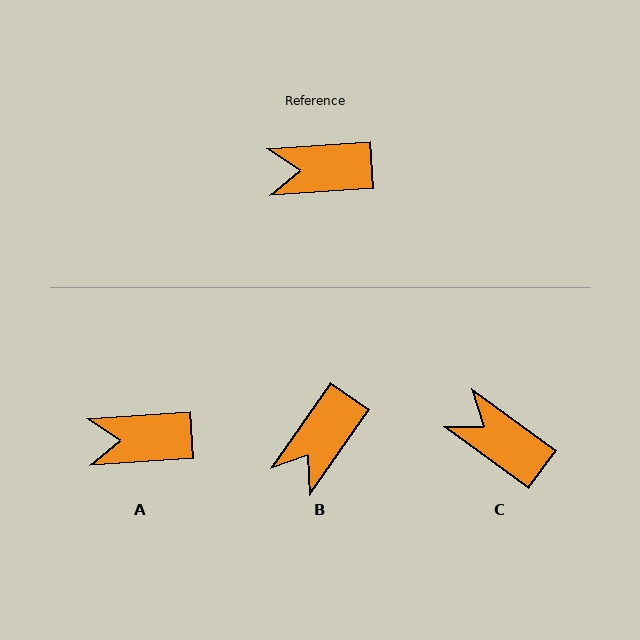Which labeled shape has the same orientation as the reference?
A.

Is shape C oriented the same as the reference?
No, it is off by about 40 degrees.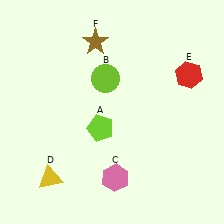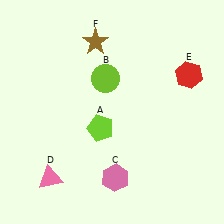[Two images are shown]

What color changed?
The triangle (D) changed from yellow in Image 1 to pink in Image 2.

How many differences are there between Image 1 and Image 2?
There is 1 difference between the two images.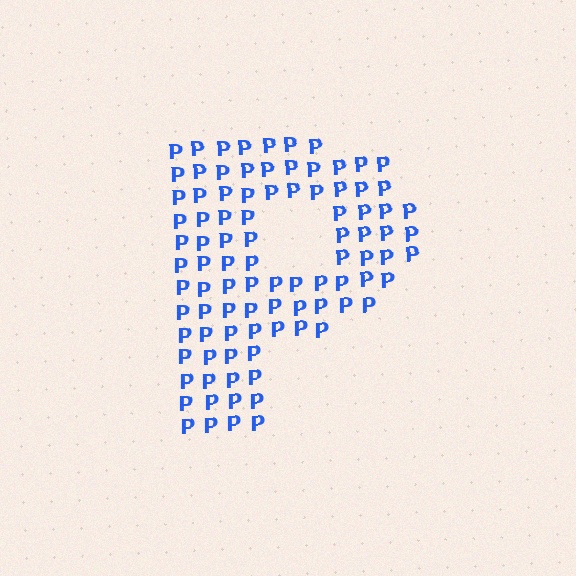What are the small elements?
The small elements are letter P's.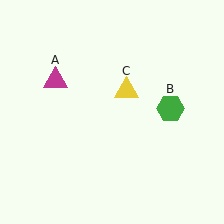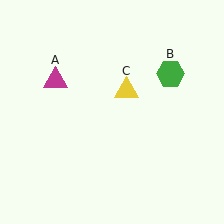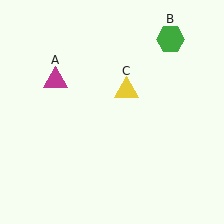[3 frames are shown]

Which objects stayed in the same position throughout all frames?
Magenta triangle (object A) and yellow triangle (object C) remained stationary.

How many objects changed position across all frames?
1 object changed position: green hexagon (object B).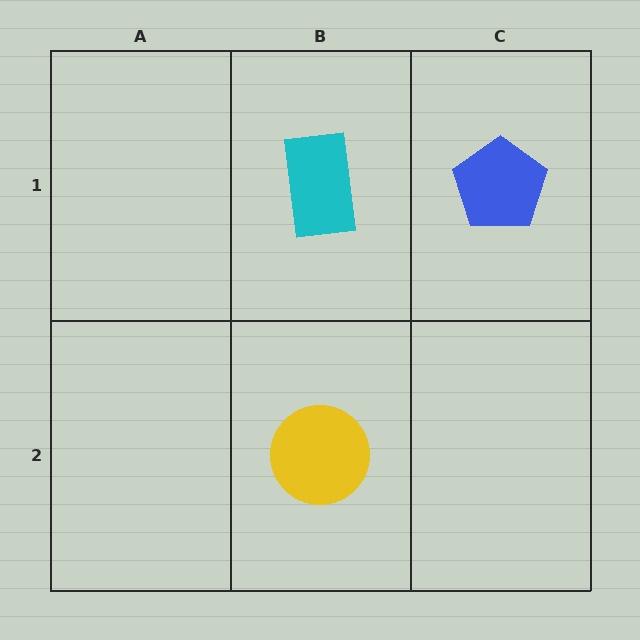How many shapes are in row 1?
2 shapes.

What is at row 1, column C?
A blue pentagon.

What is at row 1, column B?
A cyan rectangle.